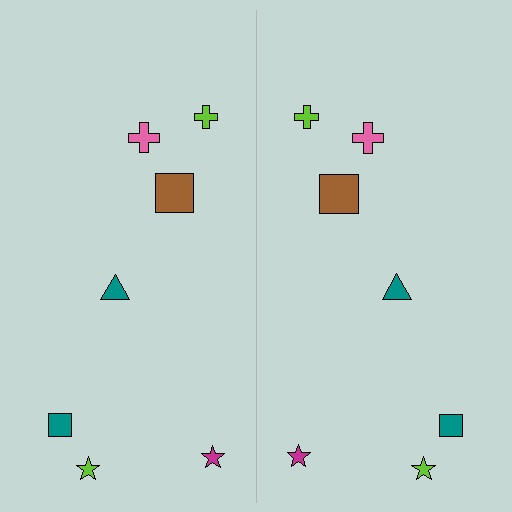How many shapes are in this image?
There are 14 shapes in this image.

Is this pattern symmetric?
Yes, this pattern has bilateral (reflection) symmetry.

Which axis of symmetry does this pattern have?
The pattern has a vertical axis of symmetry running through the center of the image.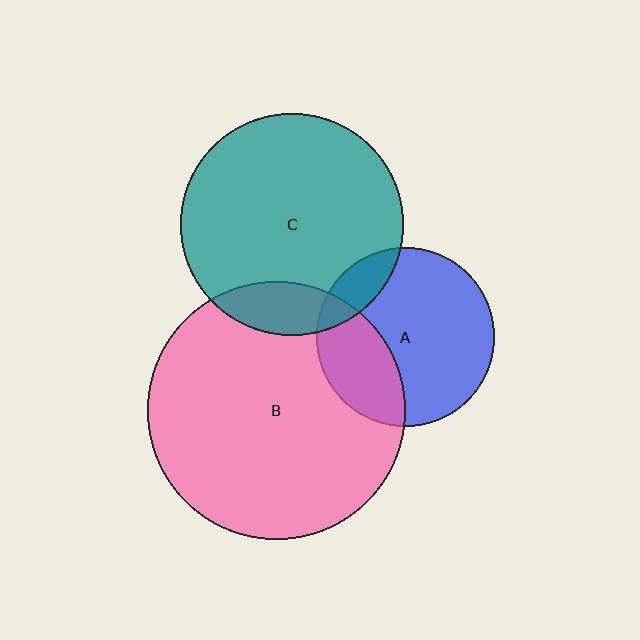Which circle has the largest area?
Circle B (pink).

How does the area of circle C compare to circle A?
Approximately 1.5 times.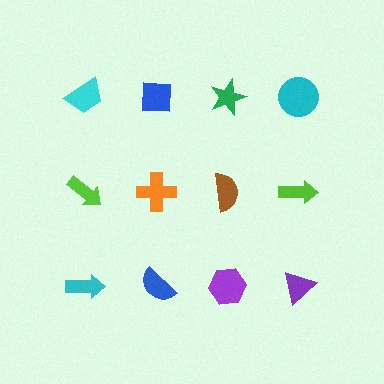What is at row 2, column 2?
An orange cross.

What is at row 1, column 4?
A cyan circle.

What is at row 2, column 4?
A lime arrow.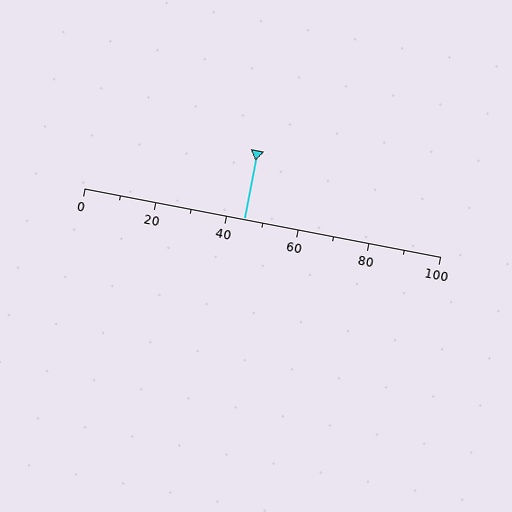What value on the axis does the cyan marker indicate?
The marker indicates approximately 45.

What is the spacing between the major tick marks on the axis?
The major ticks are spaced 20 apart.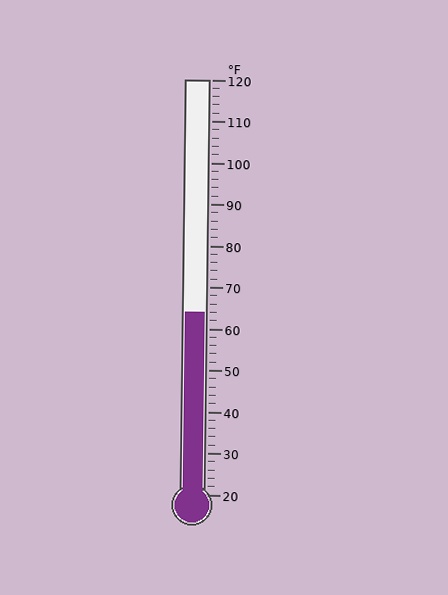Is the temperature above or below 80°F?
The temperature is below 80°F.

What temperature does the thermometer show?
The thermometer shows approximately 64°F.